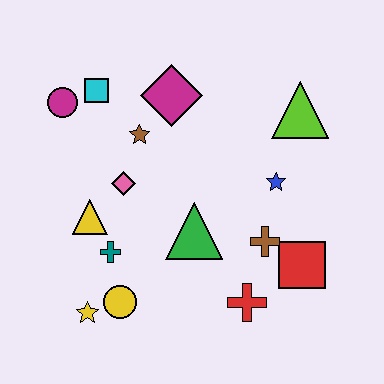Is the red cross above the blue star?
No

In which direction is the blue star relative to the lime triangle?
The blue star is below the lime triangle.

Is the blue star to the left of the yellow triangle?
No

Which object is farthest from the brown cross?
The magenta circle is farthest from the brown cross.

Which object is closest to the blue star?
The brown cross is closest to the blue star.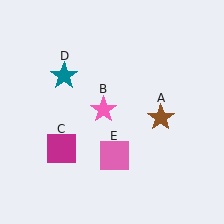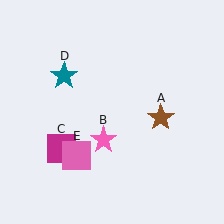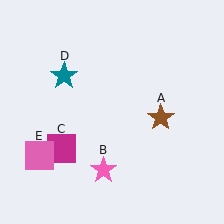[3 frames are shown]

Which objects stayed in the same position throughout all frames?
Brown star (object A) and magenta square (object C) and teal star (object D) remained stationary.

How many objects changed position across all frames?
2 objects changed position: pink star (object B), pink square (object E).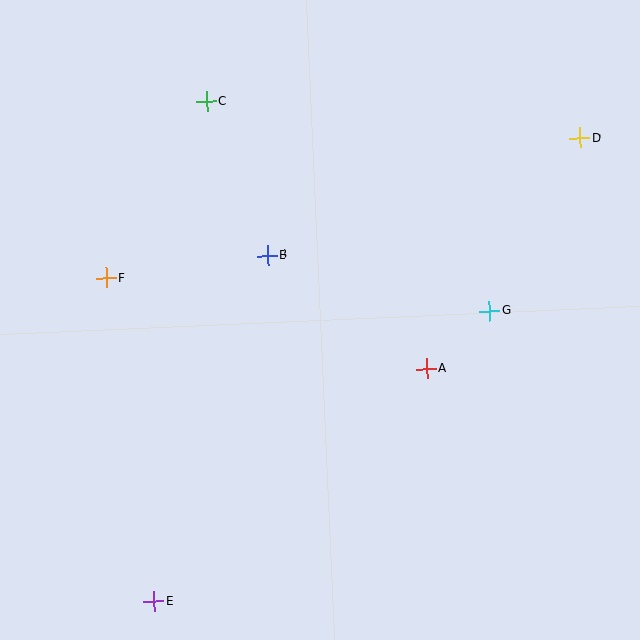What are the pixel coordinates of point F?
Point F is at (106, 278).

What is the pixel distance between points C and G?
The distance between C and G is 352 pixels.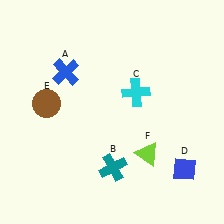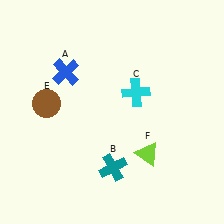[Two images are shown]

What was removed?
The blue diamond (D) was removed in Image 2.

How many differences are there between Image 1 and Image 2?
There is 1 difference between the two images.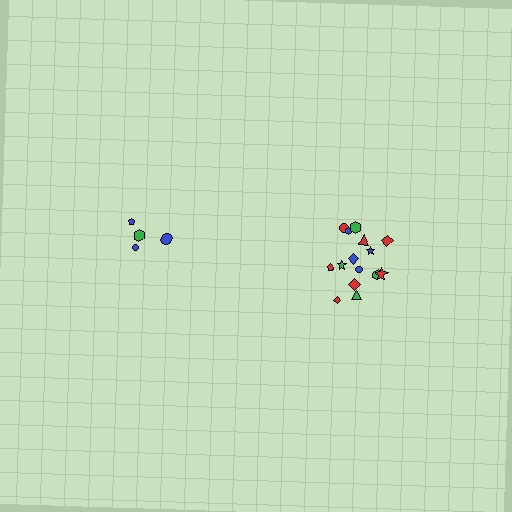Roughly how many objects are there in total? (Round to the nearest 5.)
Roughly 20 objects in total.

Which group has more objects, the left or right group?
The right group.